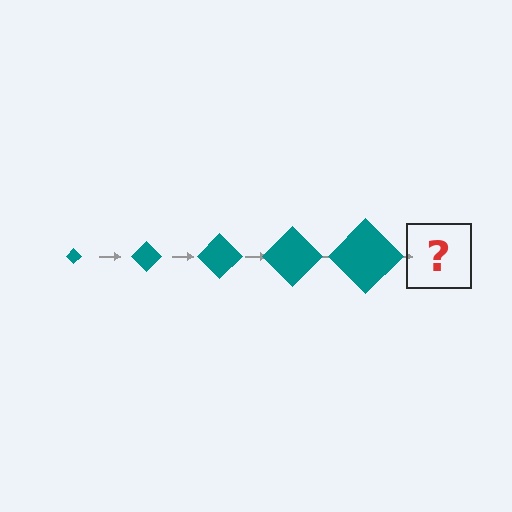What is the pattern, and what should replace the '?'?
The pattern is that the diamond gets progressively larger each step. The '?' should be a teal diamond, larger than the previous one.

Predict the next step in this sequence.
The next step is a teal diamond, larger than the previous one.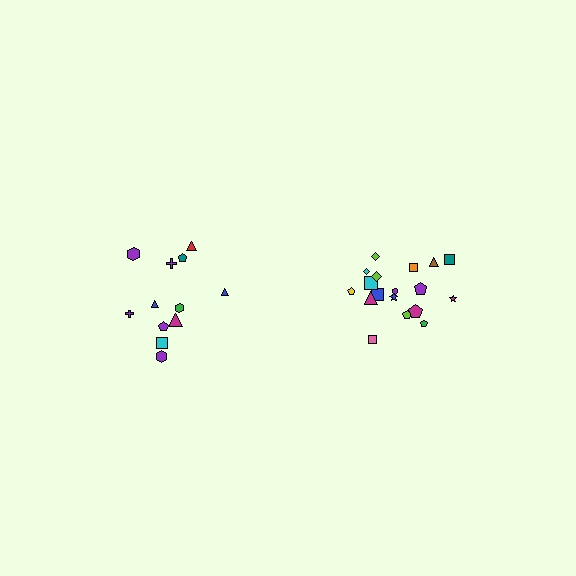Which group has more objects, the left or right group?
The right group.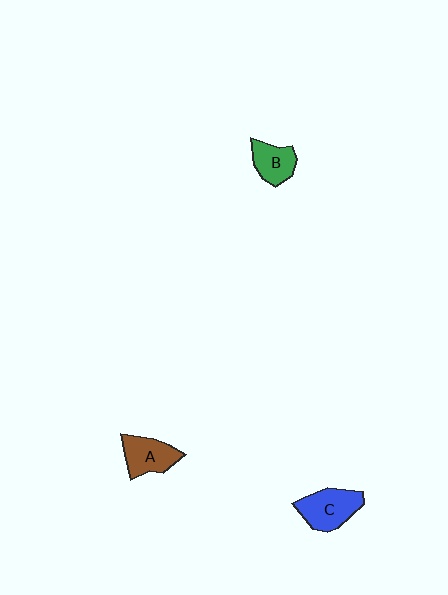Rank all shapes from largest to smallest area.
From largest to smallest: C (blue), A (brown), B (green).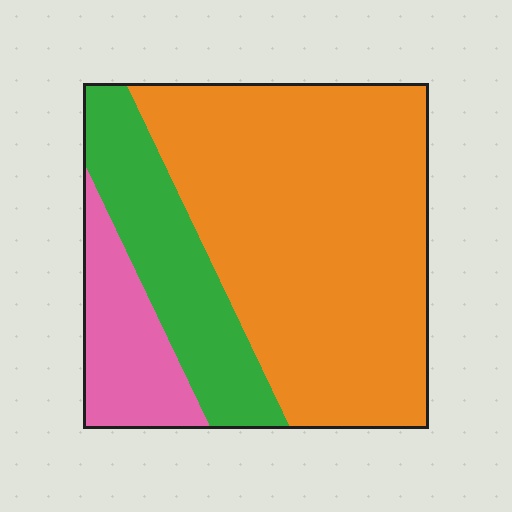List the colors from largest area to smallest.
From largest to smallest: orange, green, pink.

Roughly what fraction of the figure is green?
Green covers about 20% of the figure.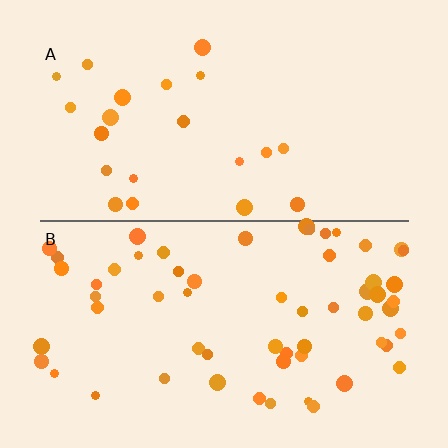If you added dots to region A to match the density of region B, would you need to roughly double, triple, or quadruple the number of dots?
Approximately triple.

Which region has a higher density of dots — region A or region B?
B (the bottom).